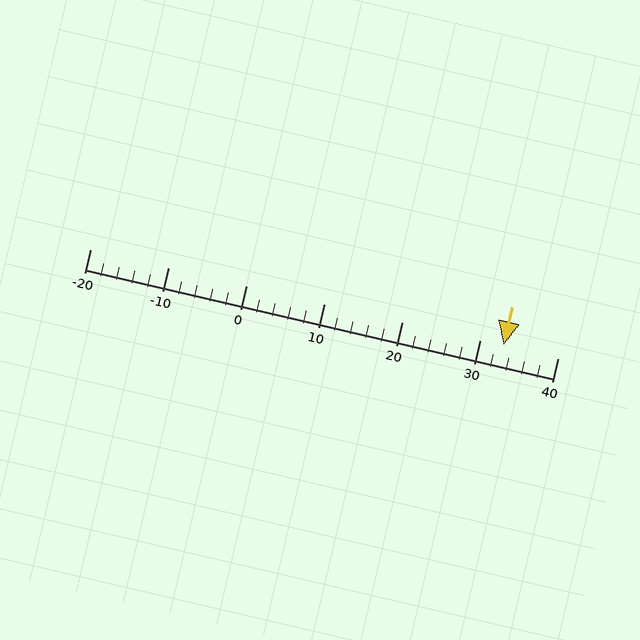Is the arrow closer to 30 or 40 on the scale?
The arrow is closer to 30.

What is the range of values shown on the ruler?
The ruler shows values from -20 to 40.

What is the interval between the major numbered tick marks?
The major tick marks are spaced 10 units apart.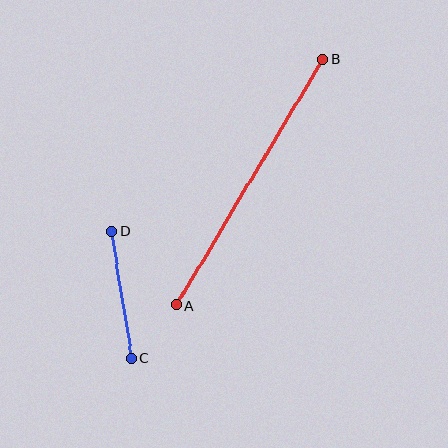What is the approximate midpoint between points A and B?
The midpoint is at approximately (250, 182) pixels.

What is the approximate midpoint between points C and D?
The midpoint is at approximately (121, 295) pixels.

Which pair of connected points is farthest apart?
Points A and B are farthest apart.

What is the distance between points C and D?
The distance is approximately 129 pixels.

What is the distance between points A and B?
The distance is approximately 286 pixels.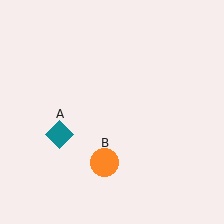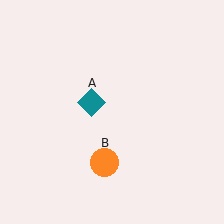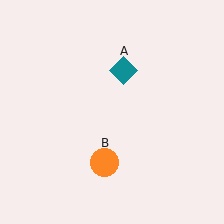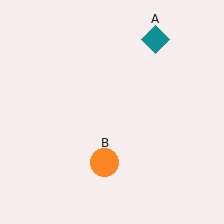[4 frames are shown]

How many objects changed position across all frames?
1 object changed position: teal diamond (object A).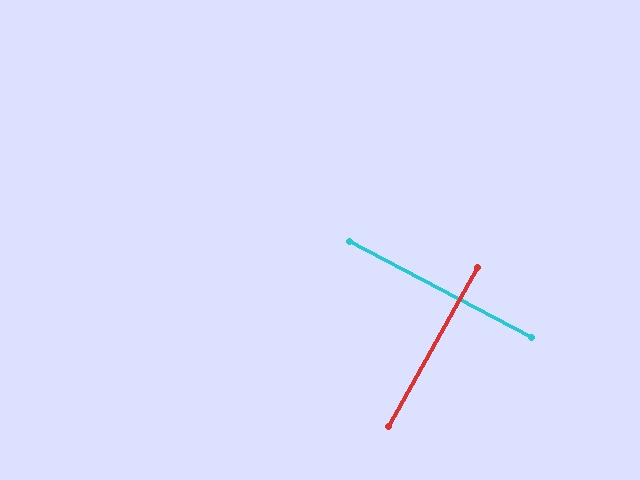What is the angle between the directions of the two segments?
Approximately 89 degrees.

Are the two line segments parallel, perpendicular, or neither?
Perpendicular — they meet at approximately 89°.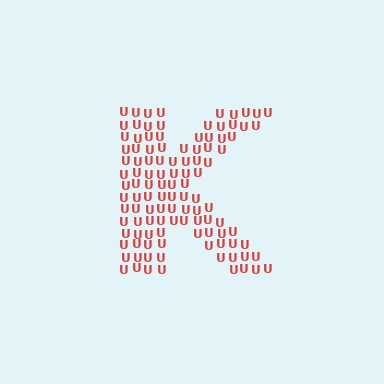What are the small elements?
The small elements are letter U's.